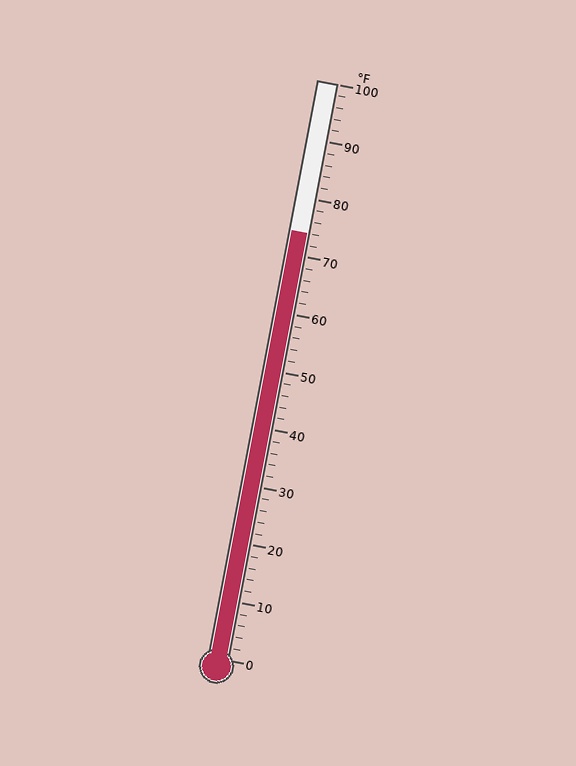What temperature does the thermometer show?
The thermometer shows approximately 74°F.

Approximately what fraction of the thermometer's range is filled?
The thermometer is filled to approximately 75% of its range.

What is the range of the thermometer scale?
The thermometer scale ranges from 0°F to 100°F.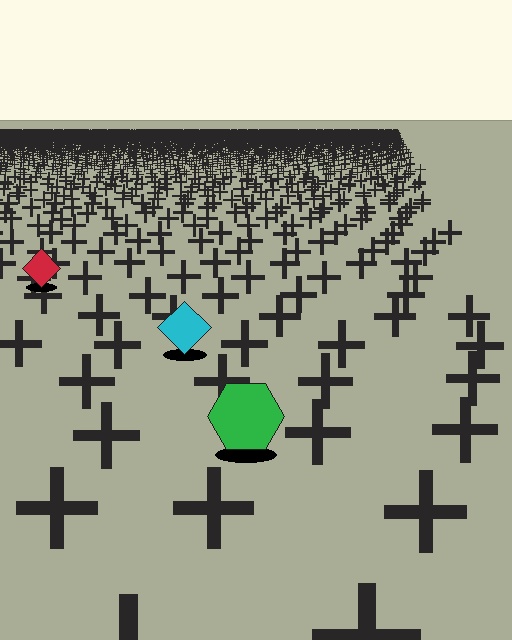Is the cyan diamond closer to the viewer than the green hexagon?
No. The green hexagon is closer — you can tell from the texture gradient: the ground texture is coarser near it.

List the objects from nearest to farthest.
From nearest to farthest: the green hexagon, the cyan diamond, the red diamond.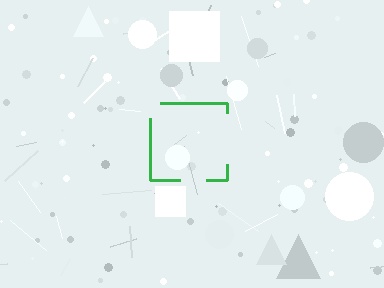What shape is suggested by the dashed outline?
The dashed outline suggests a square.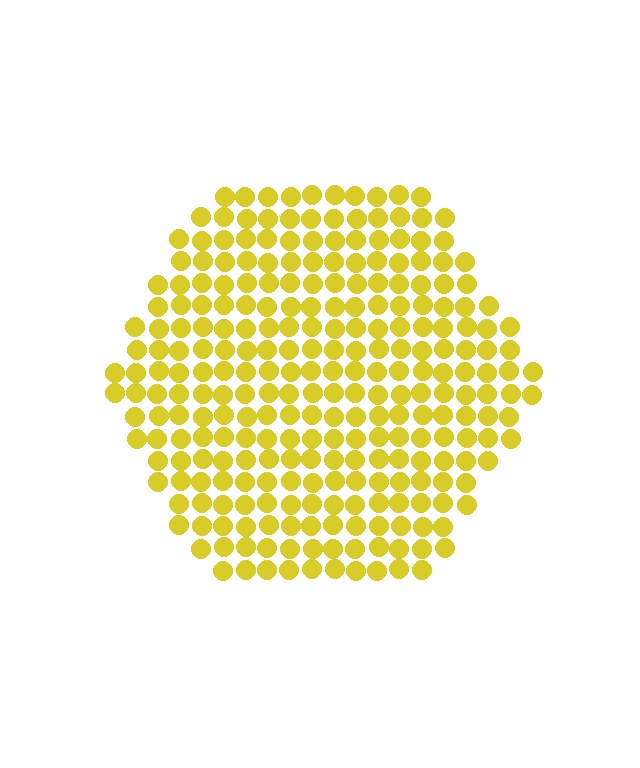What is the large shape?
The large shape is a hexagon.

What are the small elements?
The small elements are circles.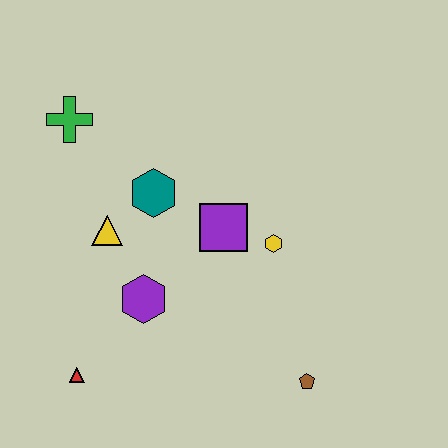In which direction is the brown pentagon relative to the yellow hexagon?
The brown pentagon is below the yellow hexagon.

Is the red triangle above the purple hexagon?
No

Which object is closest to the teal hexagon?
The yellow triangle is closest to the teal hexagon.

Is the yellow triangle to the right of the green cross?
Yes